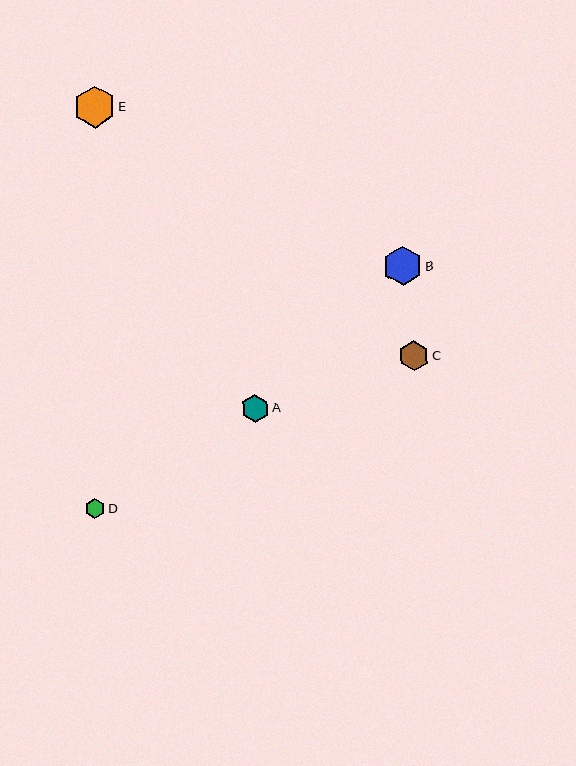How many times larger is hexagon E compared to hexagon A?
Hexagon E is approximately 1.5 times the size of hexagon A.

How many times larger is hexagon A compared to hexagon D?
Hexagon A is approximately 1.4 times the size of hexagon D.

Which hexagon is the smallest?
Hexagon D is the smallest with a size of approximately 20 pixels.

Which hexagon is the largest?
Hexagon E is the largest with a size of approximately 42 pixels.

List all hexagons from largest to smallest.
From largest to smallest: E, B, C, A, D.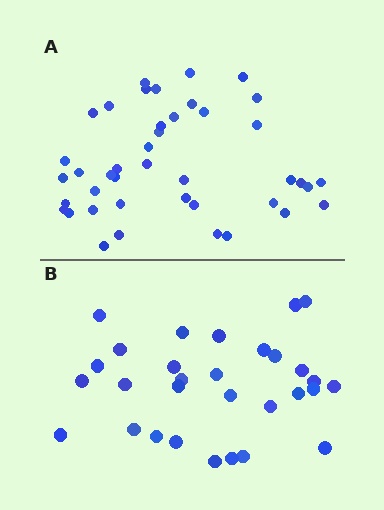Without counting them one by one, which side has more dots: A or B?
Region A (the top region) has more dots.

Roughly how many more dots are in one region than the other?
Region A has roughly 12 or so more dots than region B.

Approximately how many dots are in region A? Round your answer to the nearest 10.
About 40 dots. (The exact count is 42, which rounds to 40.)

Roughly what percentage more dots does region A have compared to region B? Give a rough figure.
About 40% more.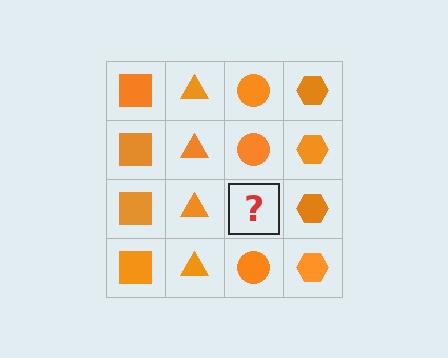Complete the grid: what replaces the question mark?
The question mark should be replaced with an orange circle.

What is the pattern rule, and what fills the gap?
The rule is that each column has a consistent shape. The gap should be filled with an orange circle.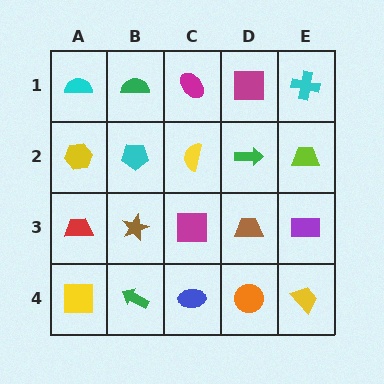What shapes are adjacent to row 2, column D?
A magenta square (row 1, column D), a brown trapezoid (row 3, column D), a yellow semicircle (row 2, column C), a lime trapezoid (row 2, column E).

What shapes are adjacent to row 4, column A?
A red trapezoid (row 3, column A), a green arrow (row 4, column B).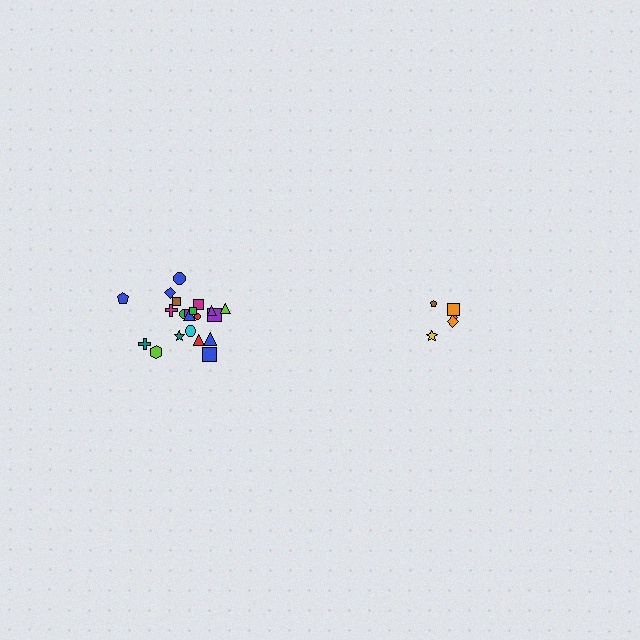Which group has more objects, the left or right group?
The left group.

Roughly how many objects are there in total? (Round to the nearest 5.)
Roughly 25 objects in total.